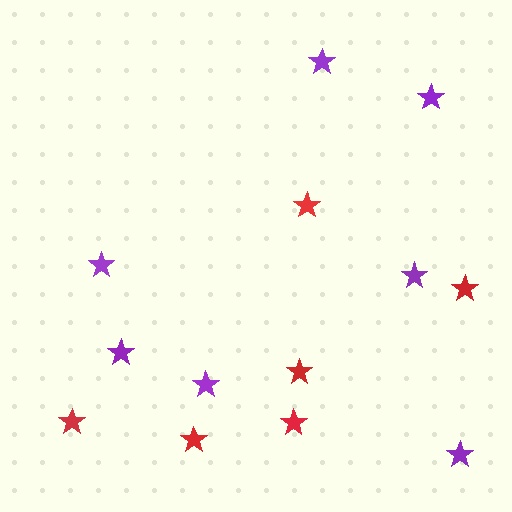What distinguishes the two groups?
There are 2 groups: one group of purple stars (7) and one group of red stars (6).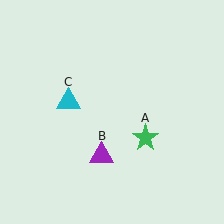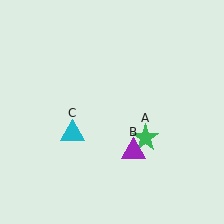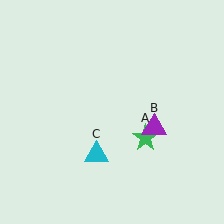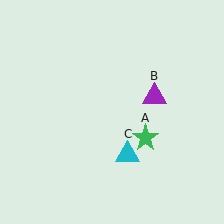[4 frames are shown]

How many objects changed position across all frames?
2 objects changed position: purple triangle (object B), cyan triangle (object C).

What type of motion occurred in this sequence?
The purple triangle (object B), cyan triangle (object C) rotated counterclockwise around the center of the scene.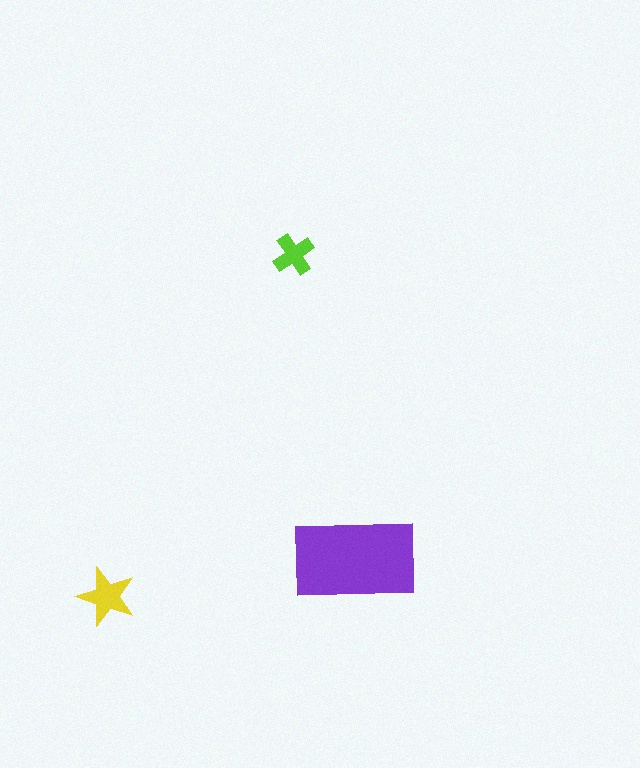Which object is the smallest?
The lime cross.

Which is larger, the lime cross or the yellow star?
The yellow star.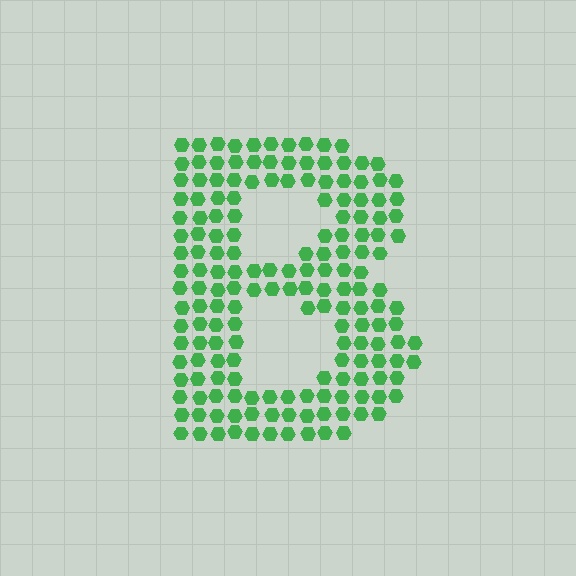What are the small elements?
The small elements are hexagons.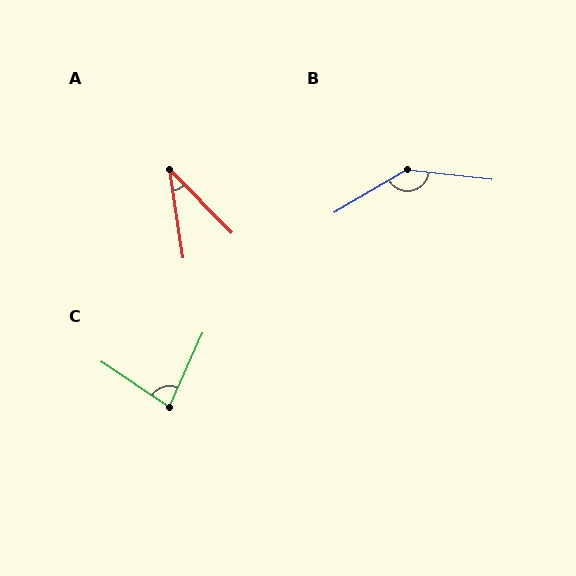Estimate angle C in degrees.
Approximately 80 degrees.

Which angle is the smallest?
A, at approximately 36 degrees.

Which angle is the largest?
B, at approximately 143 degrees.